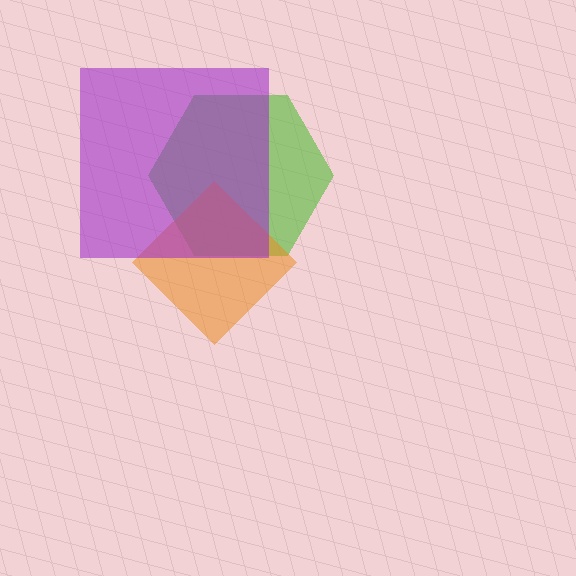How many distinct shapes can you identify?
There are 3 distinct shapes: a lime hexagon, an orange diamond, a purple square.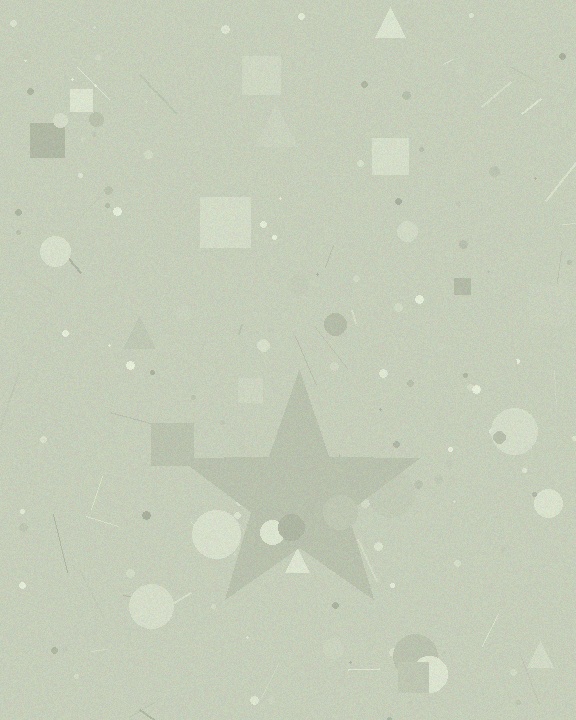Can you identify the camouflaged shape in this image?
The camouflaged shape is a star.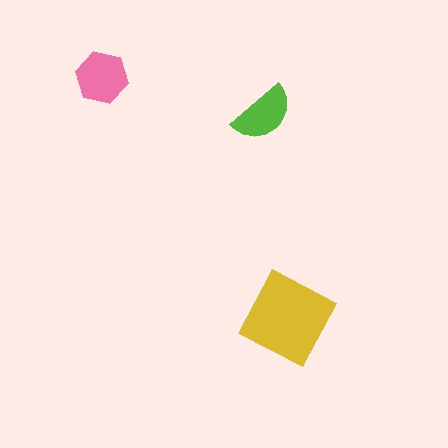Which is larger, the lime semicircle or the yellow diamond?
The yellow diamond.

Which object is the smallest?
The lime semicircle.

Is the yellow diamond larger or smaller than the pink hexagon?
Larger.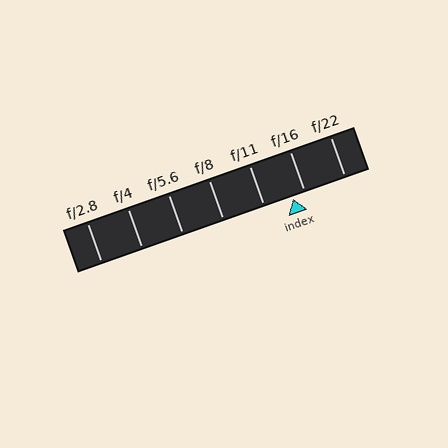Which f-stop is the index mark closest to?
The index mark is closest to f/16.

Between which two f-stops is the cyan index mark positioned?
The index mark is between f/11 and f/16.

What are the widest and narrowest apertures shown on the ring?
The widest aperture shown is f/2.8 and the narrowest is f/22.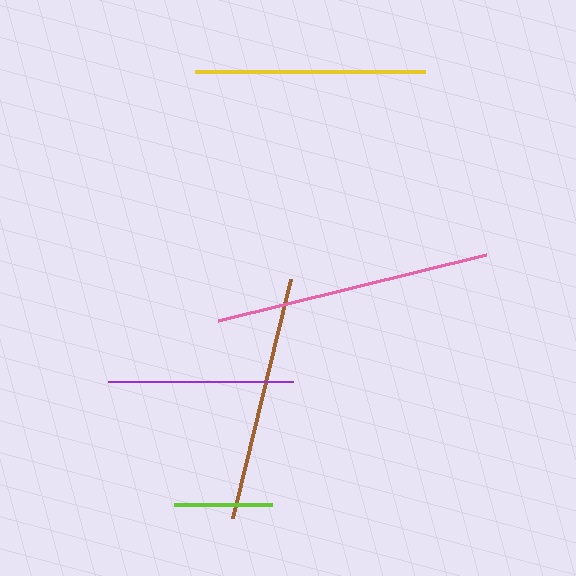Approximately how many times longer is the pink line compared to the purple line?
The pink line is approximately 1.5 times the length of the purple line.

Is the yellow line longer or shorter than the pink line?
The pink line is longer than the yellow line.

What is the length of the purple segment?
The purple segment is approximately 184 pixels long.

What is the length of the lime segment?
The lime segment is approximately 99 pixels long.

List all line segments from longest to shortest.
From longest to shortest: pink, brown, yellow, purple, lime.